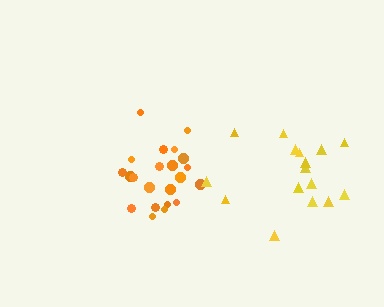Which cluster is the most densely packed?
Orange.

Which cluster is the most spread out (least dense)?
Yellow.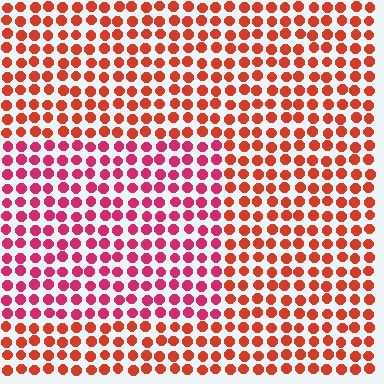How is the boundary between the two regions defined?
The boundary is defined purely by a slight shift in hue (about 33 degrees). Spacing, size, and orientation are identical on both sides.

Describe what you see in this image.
The image is filled with small red elements in a uniform arrangement. A rectangle-shaped region is visible where the elements are tinted to a slightly different hue, forming a subtle color boundary.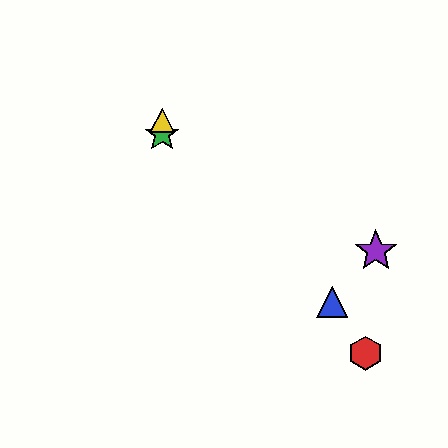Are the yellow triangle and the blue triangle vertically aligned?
No, the yellow triangle is at x≈162 and the blue triangle is at x≈332.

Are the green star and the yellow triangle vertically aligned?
Yes, both are at x≈162.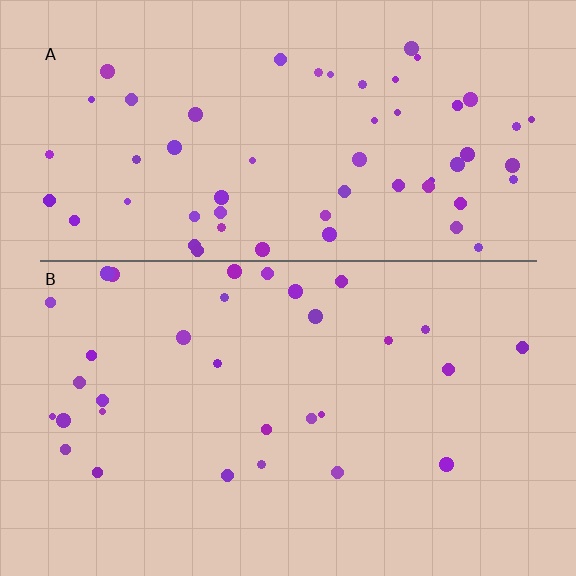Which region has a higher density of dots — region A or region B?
A (the top).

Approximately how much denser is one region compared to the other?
Approximately 1.9× — region A over region B.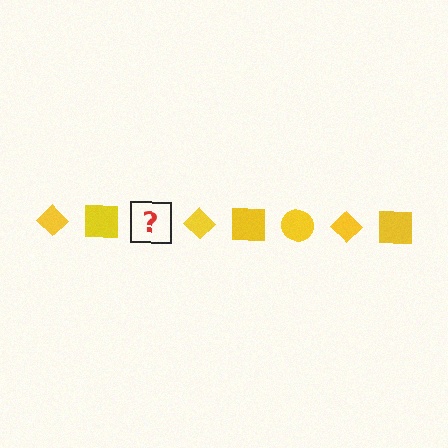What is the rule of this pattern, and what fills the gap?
The rule is that the pattern cycles through diamond, square, circle shapes in yellow. The gap should be filled with a yellow circle.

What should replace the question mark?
The question mark should be replaced with a yellow circle.